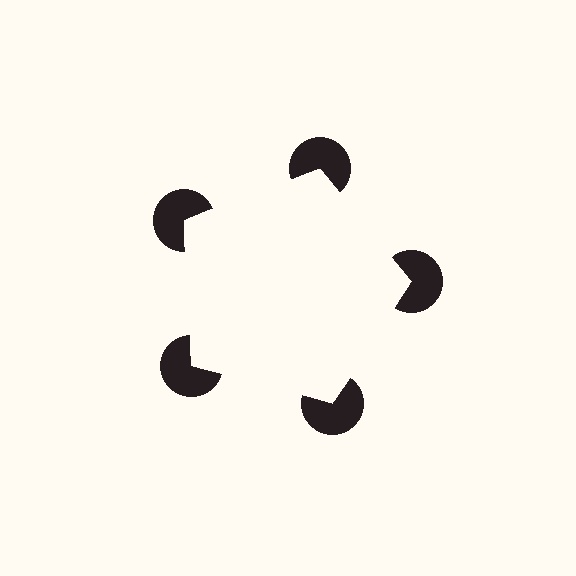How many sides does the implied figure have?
5 sides.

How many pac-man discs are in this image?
There are 5 — one at each vertex of the illusory pentagon.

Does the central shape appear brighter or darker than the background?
It typically appears slightly brighter than the background, even though no actual brightness change is drawn.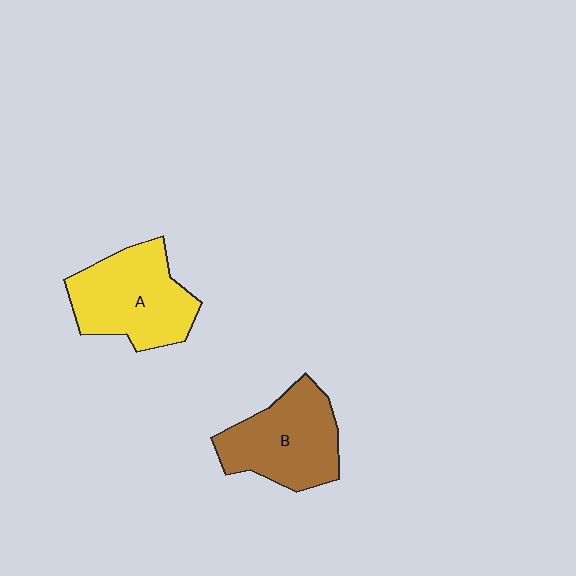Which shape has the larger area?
Shape A (yellow).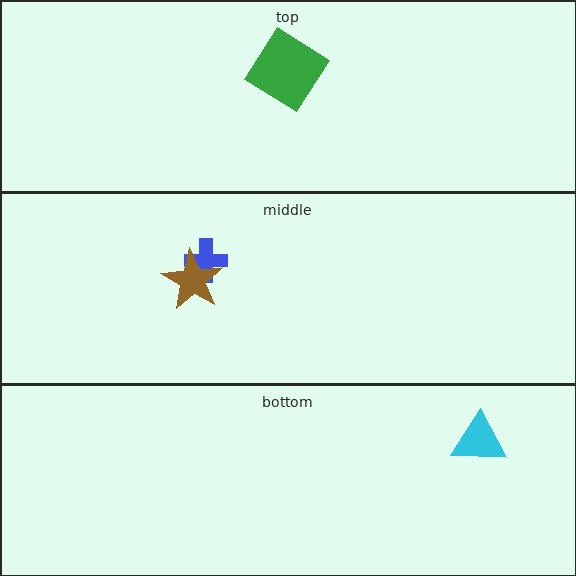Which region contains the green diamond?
The top region.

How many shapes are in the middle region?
2.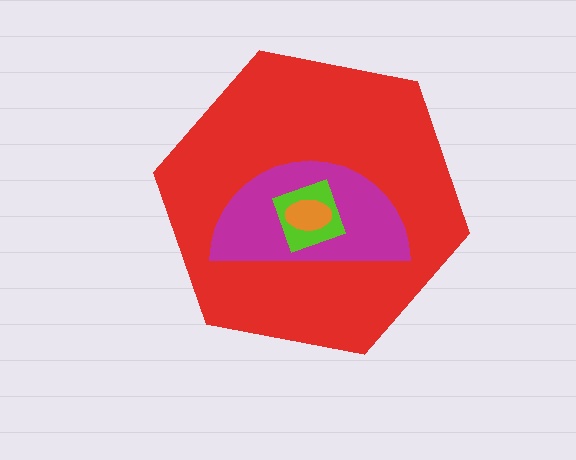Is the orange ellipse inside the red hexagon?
Yes.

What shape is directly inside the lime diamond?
The orange ellipse.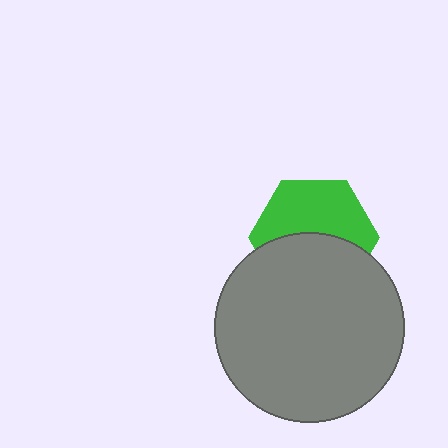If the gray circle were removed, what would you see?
You would see the complete green hexagon.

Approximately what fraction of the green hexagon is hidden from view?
Roughly 48% of the green hexagon is hidden behind the gray circle.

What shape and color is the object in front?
The object in front is a gray circle.